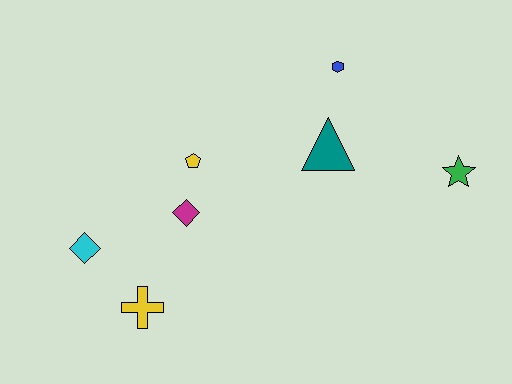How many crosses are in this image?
There is 1 cross.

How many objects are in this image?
There are 7 objects.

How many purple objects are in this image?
There are no purple objects.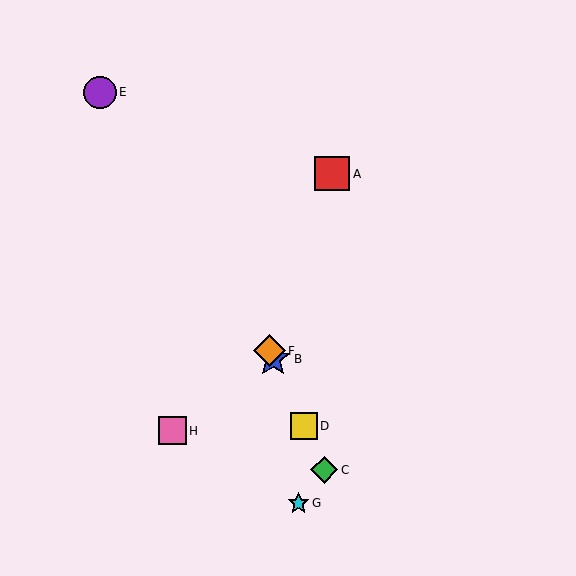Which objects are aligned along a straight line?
Objects B, C, D, F are aligned along a straight line.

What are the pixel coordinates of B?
Object B is at (273, 359).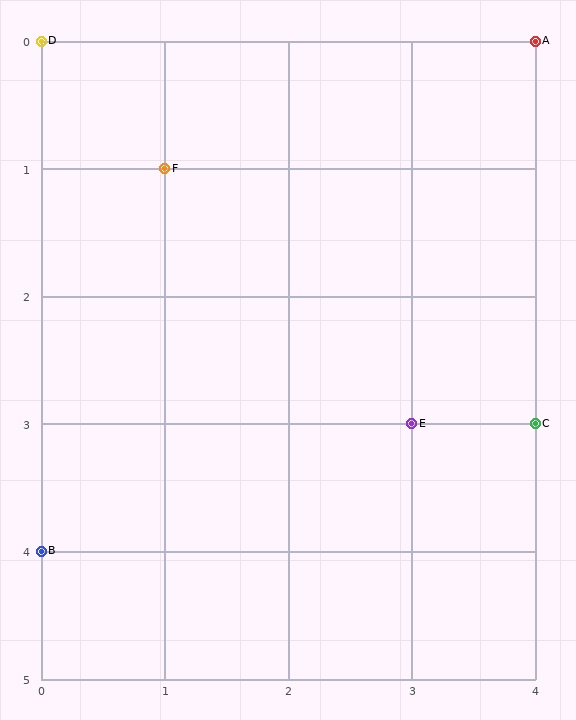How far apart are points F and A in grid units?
Points F and A are 3 columns and 1 row apart (about 3.2 grid units diagonally).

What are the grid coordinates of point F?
Point F is at grid coordinates (1, 1).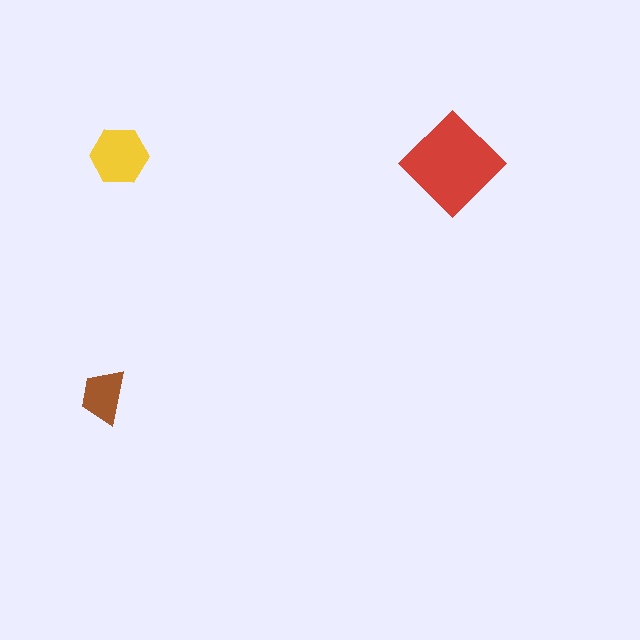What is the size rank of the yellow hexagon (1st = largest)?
2nd.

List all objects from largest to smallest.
The red diamond, the yellow hexagon, the brown trapezoid.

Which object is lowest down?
The brown trapezoid is bottommost.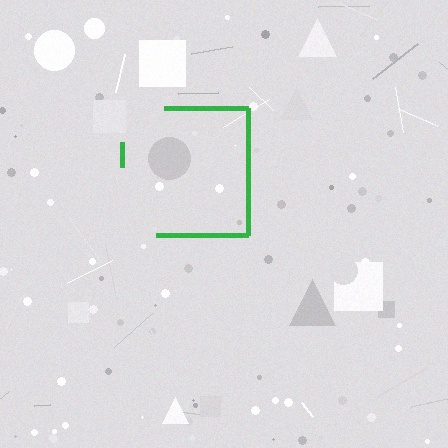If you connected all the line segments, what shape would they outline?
They would outline a square.